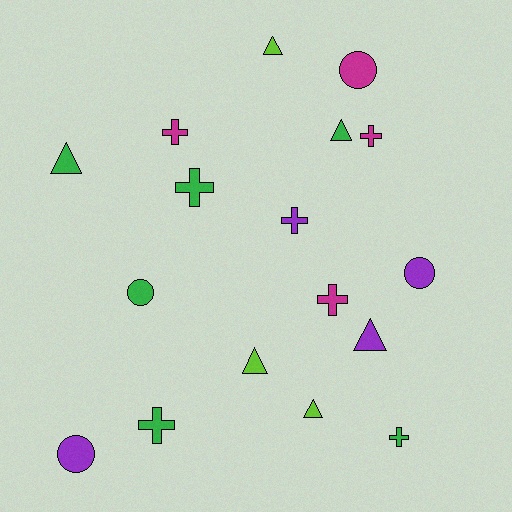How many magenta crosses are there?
There are 3 magenta crosses.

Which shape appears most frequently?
Cross, with 7 objects.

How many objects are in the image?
There are 17 objects.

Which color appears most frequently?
Green, with 6 objects.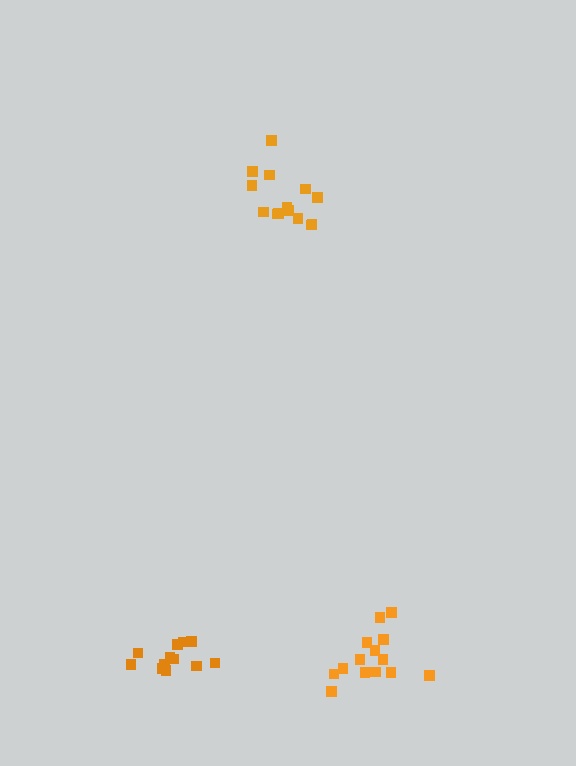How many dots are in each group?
Group 1: 14 dots, Group 2: 12 dots, Group 3: 14 dots (40 total).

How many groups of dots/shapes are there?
There are 3 groups.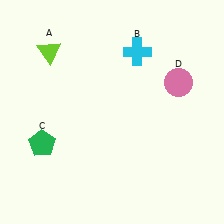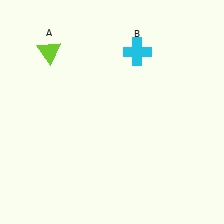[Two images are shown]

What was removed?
The pink circle (D), the green pentagon (C) were removed in Image 2.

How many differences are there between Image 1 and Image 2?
There are 2 differences between the two images.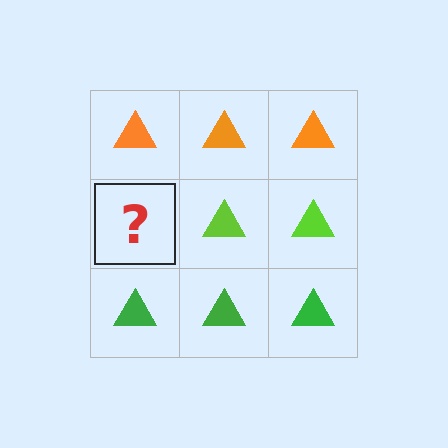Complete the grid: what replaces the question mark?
The question mark should be replaced with a lime triangle.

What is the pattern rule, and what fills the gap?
The rule is that each row has a consistent color. The gap should be filled with a lime triangle.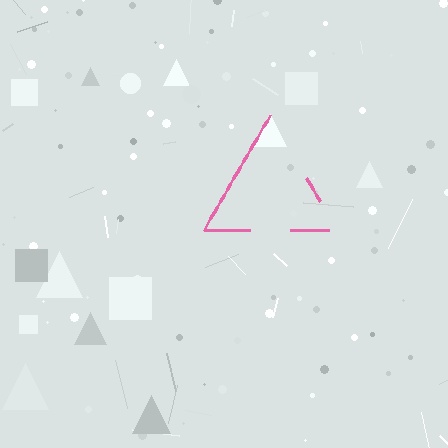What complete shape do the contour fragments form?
The contour fragments form a triangle.